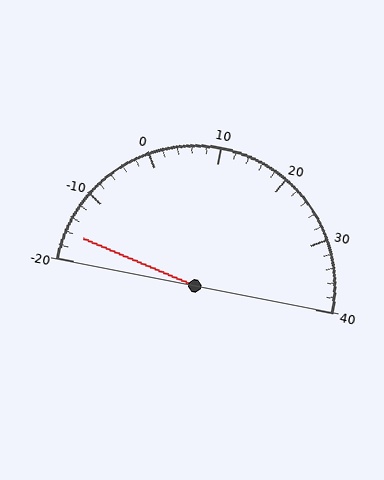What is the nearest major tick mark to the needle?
The nearest major tick mark is -20.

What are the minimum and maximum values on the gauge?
The gauge ranges from -20 to 40.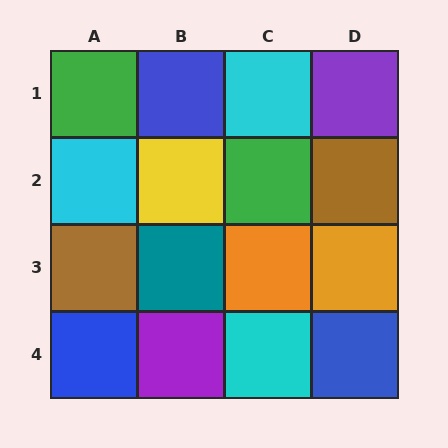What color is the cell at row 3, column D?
Orange.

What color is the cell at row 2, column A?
Cyan.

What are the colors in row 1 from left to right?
Green, blue, cyan, purple.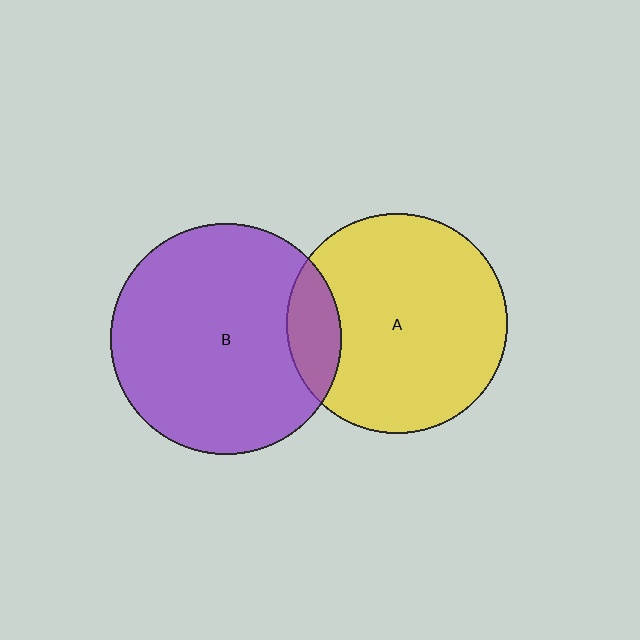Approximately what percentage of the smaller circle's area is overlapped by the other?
Approximately 15%.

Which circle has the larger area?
Circle B (purple).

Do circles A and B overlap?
Yes.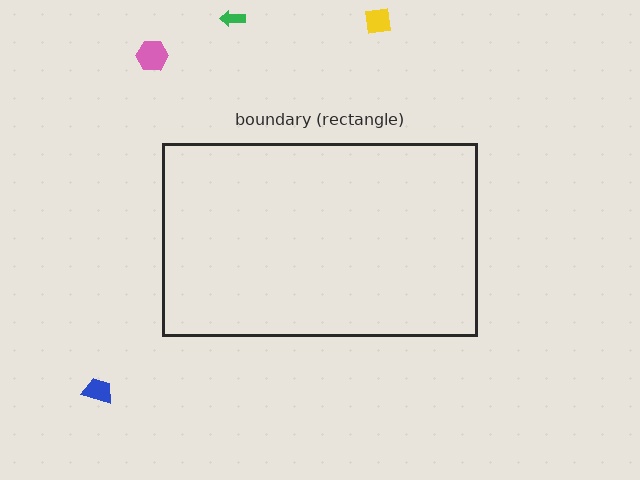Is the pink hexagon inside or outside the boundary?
Outside.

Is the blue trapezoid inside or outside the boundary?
Outside.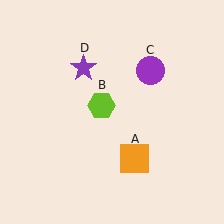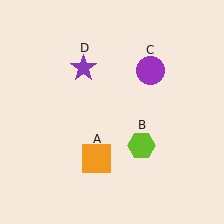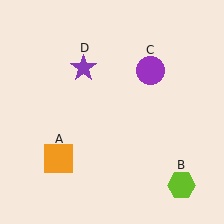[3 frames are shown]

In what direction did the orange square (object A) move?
The orange square (object A) moved left.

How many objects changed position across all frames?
2 objects changed position: orange square (object A), lime hexagon (object B).